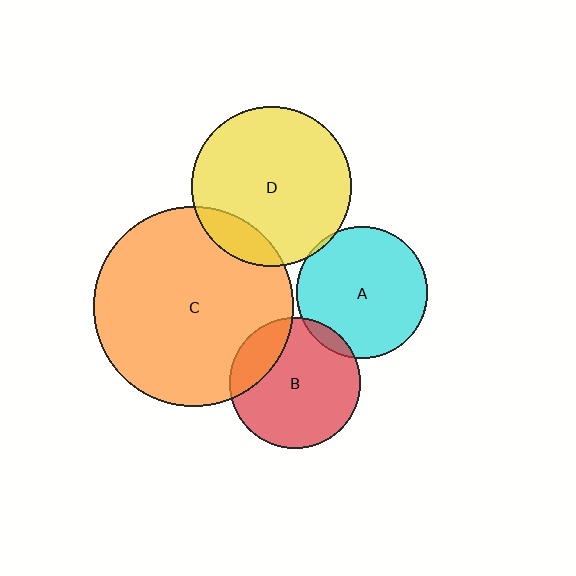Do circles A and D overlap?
Yes.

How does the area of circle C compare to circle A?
Approximately 2.3 times.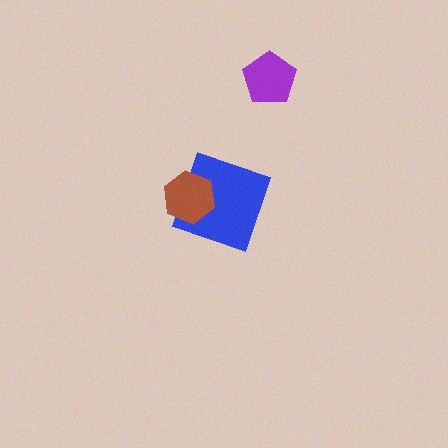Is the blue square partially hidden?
Yes, it is partially covered by another shape.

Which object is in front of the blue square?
The brown hexagon is in front of the blue square.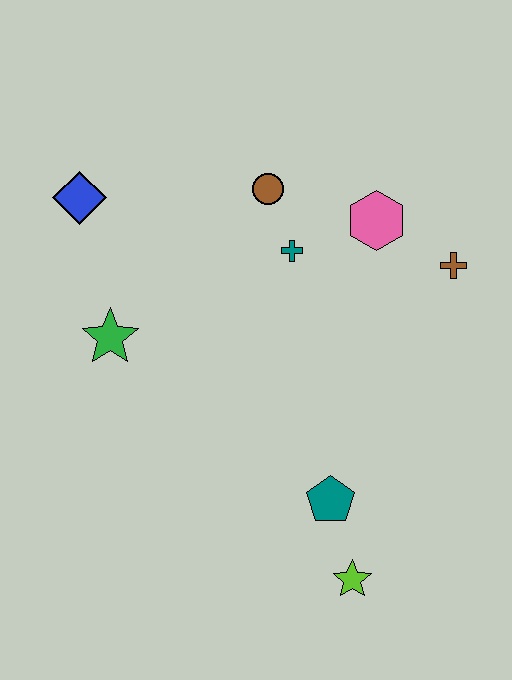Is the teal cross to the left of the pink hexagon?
Yes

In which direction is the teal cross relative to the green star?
The teal cross is to the right of the green star.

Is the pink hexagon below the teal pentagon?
No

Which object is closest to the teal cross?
The brown circle is closest to the teal cross.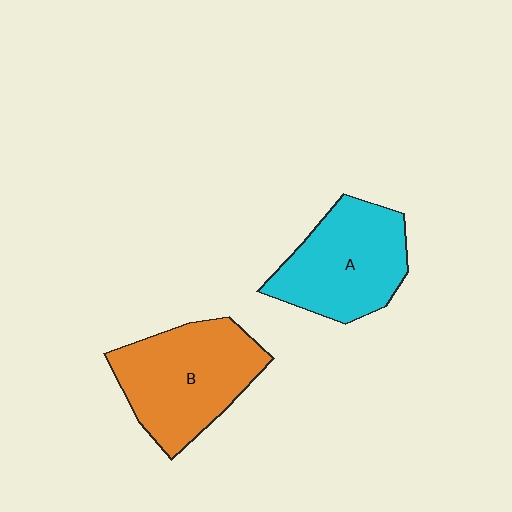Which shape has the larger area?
Shape B (orange).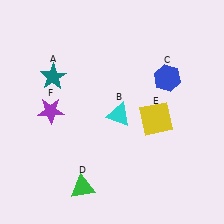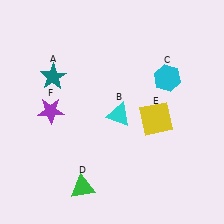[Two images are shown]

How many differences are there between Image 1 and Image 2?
There is 1 difference between the two images.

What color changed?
The hexagon (C) changed from blue in Image 1 to cyan in Image 2.